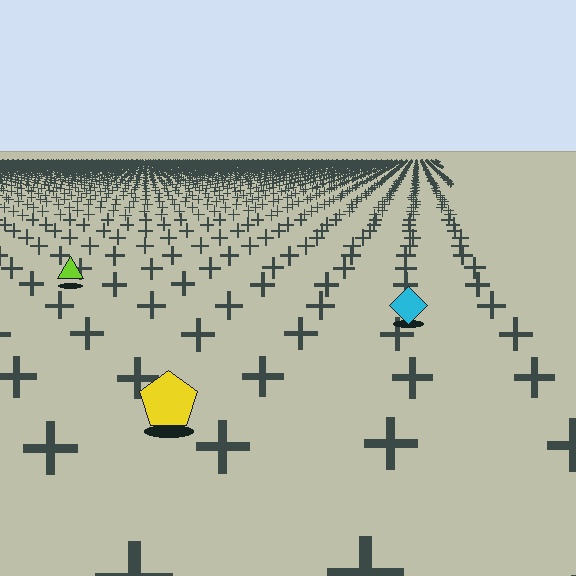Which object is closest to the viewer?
The yellow pentagon is closest. The texture marks near it are larger and more spread out.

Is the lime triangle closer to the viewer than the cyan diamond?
No. The cyan diamond is closer — you can tell from the texture gradient: the ground texture is coarser near it.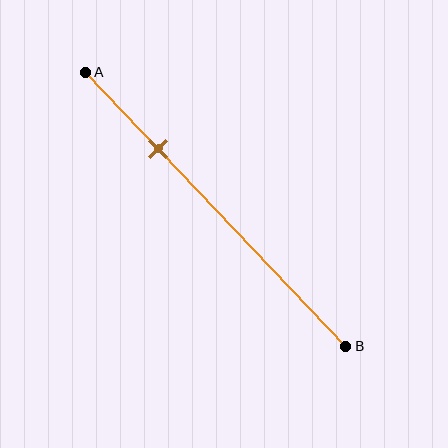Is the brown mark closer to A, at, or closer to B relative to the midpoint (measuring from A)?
The brown mark is closer to point A than the midpoint of segment AB.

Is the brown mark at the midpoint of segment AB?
No, the mark is at about 30% from A, not at the 50% midpoint.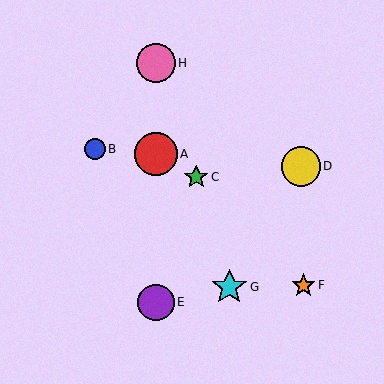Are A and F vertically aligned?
No, A is at x≈156 and F is at x≈303.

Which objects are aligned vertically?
Objects A, E, H are aligned vertically.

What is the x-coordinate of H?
Object H is at x≈156.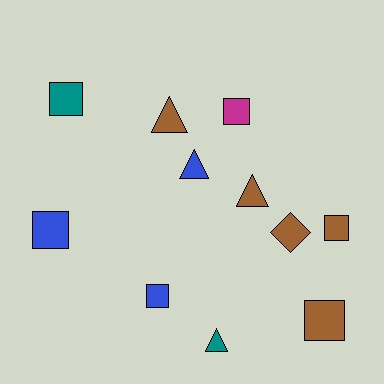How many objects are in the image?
There are 11 objects.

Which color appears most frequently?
Brown, with 5 objects.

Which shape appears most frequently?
Square, with 6 objects.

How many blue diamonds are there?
There are no blue diamonds.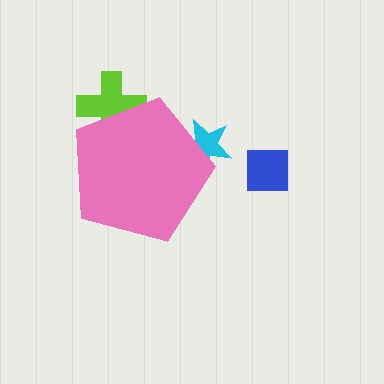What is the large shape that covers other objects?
A pink pentagon.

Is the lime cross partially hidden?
Yes, the lime cross is partially hidden behind the pink pentagon.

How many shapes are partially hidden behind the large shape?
2 shapes are partially hidden.